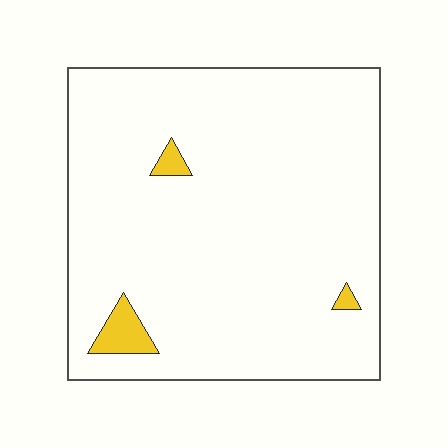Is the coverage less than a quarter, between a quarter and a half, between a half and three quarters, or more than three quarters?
Less than a quarter.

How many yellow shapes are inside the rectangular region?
3.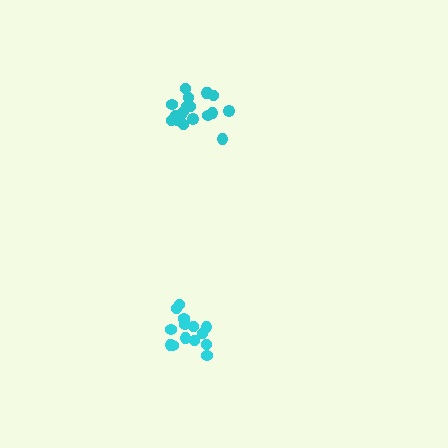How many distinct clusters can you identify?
There are 2 distinct clusters.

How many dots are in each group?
Group 1: 14 dots, Group 2: 19 dots (33 total).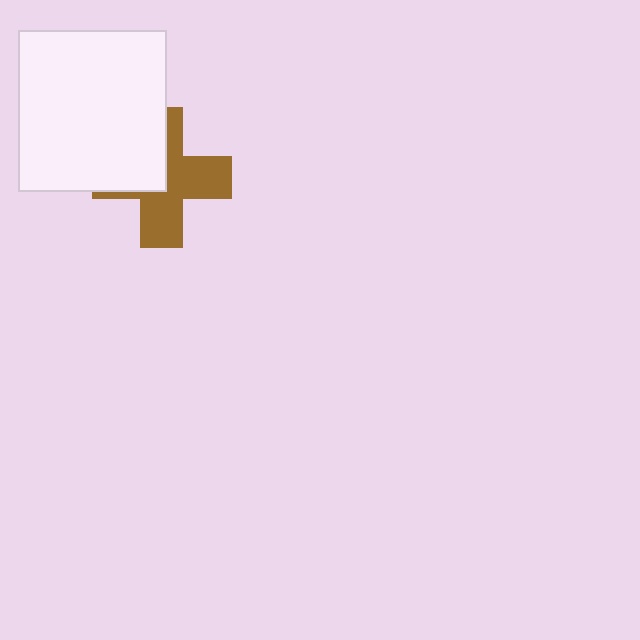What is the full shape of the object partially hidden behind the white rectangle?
The partially hidden object is a brown cross.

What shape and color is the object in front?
The object in front is a white rectangle.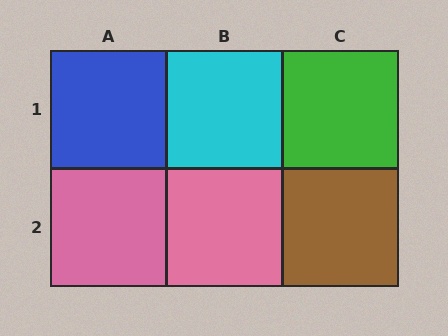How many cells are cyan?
1 cell is cyan.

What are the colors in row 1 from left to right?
Blue, cyan, green.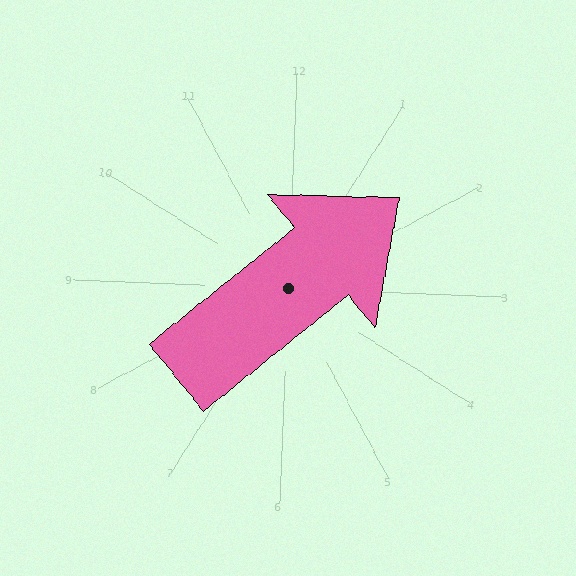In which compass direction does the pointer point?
Northeast.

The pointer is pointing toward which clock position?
Roughly 2 o'clock.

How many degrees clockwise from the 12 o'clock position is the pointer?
Approximately 49 degrees.